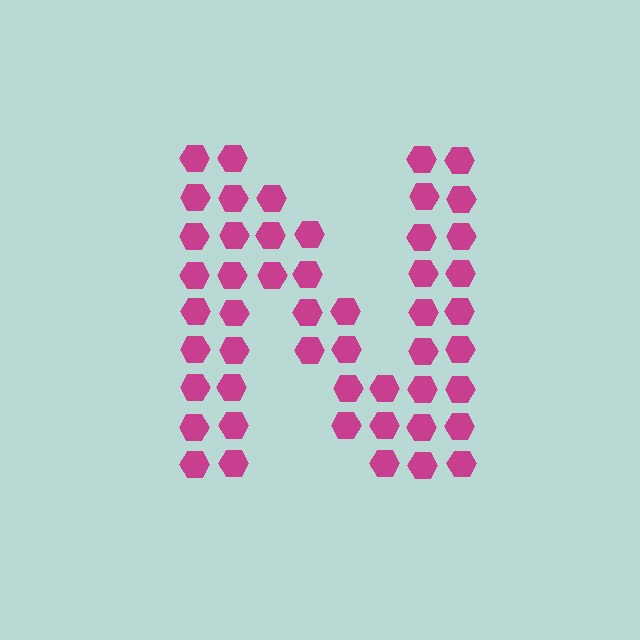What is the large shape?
The large shape is the letter N.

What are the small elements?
The small elements are hexagons.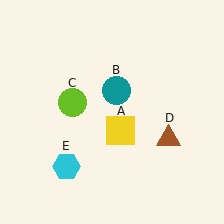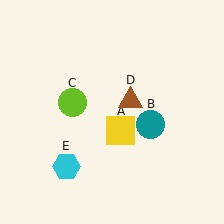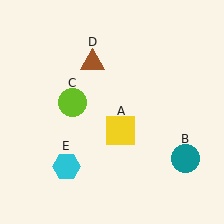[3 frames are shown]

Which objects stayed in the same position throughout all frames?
Yellow square (object A) and lime circle (object C) and cyan hexagon (object E) remained stationary.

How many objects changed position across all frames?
2 objects changed position: teal circle (object B), brown triangle (object D).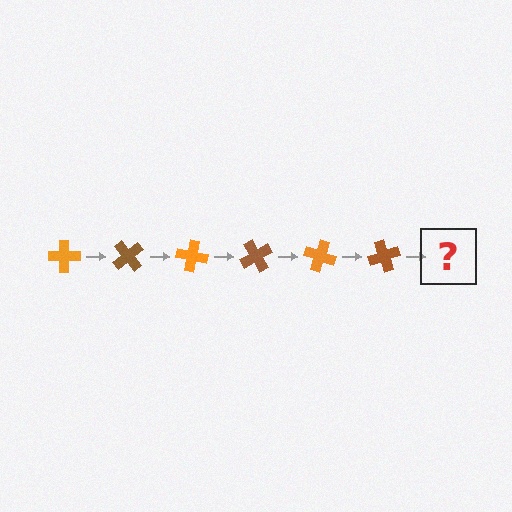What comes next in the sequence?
The next element should be an orange cross, rotated 300 degrees from the start.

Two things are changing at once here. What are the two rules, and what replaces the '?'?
The two rules are that it rotates 50 degrees each step and the color cycles through orange and brown. The '?' should be an orange cross, rotated 300 degrees from the start.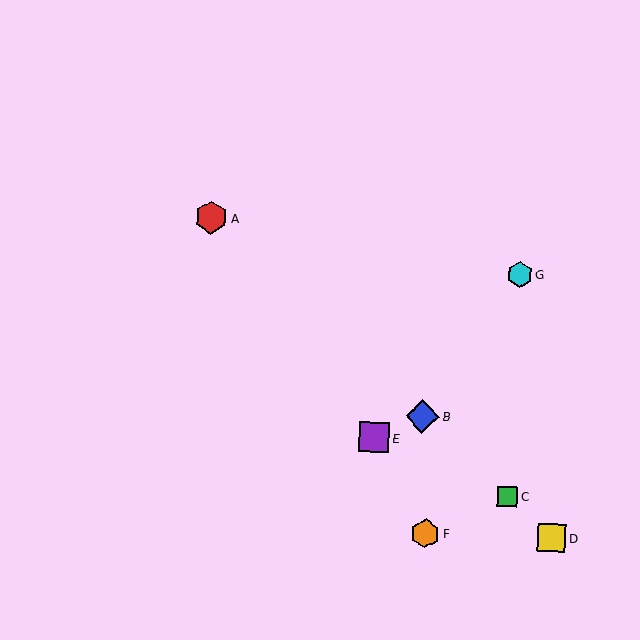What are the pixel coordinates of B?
Object B is at (422, 416).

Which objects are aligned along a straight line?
Objects A, B, C, D are aligned along a straight line.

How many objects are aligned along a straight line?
4 objects (A, B, C, D) are aligned along a straight line.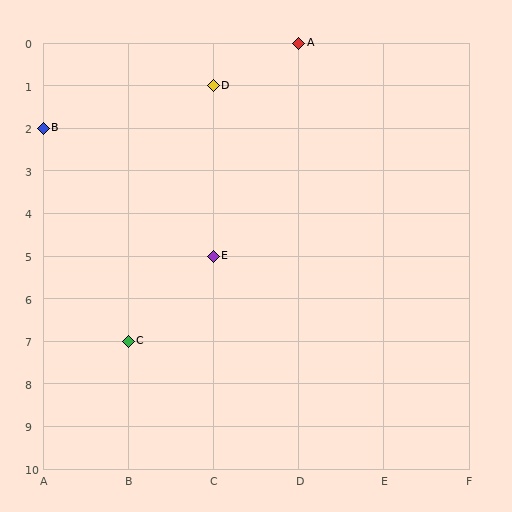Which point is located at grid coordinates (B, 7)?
Point C is at (B, 7).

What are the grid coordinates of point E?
Point E is at grid coordinates (C, 5).